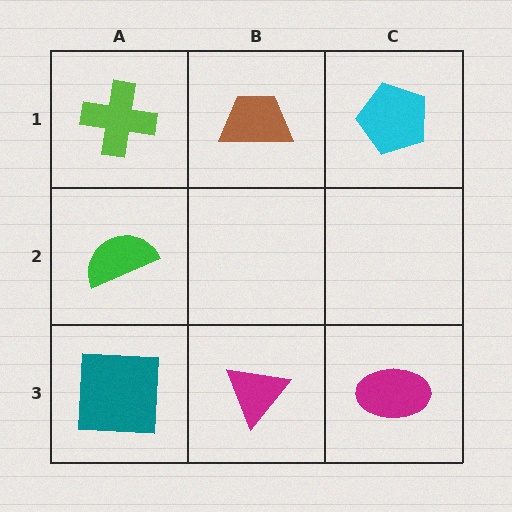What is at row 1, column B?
A brown trapezoid.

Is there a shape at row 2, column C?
No, that cell is empty.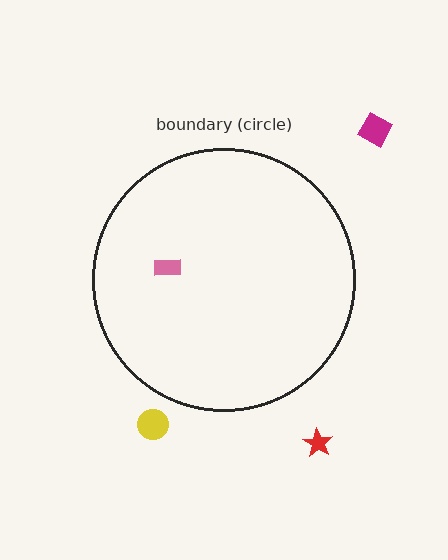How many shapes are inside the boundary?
1 inside, 3 outside.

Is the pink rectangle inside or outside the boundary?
Inside.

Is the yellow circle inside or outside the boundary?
Outside.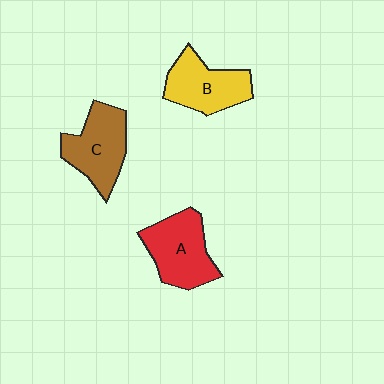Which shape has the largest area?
Shape A (red).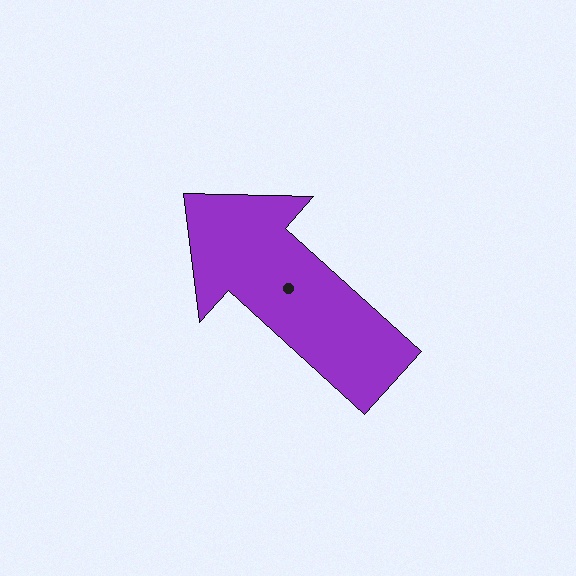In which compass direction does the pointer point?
Northwest.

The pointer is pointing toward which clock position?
Roughly 10 o'clock.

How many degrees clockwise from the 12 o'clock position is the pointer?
Approximately 312 degrees.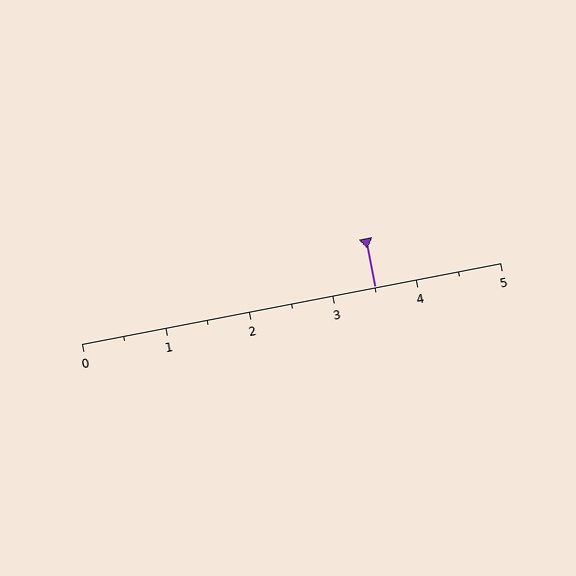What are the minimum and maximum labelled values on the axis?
The axis runs from 0 to 5.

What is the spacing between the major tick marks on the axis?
The major ticks are spaced 1 apart.